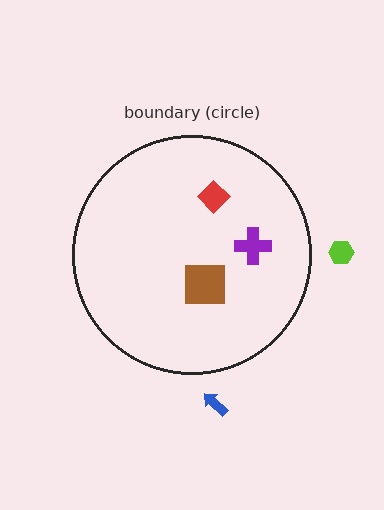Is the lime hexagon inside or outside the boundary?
Outside.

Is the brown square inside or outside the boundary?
Inside.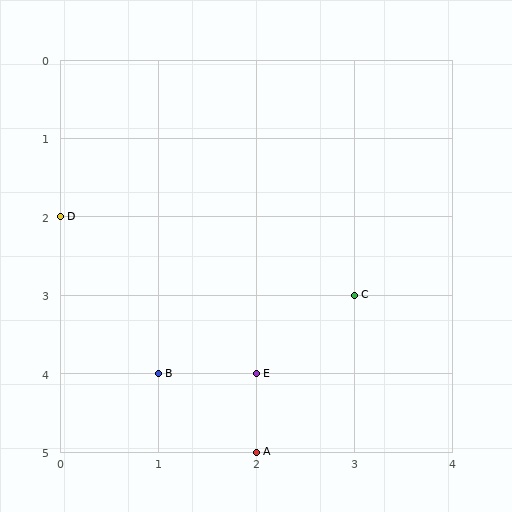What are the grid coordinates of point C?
Point C is at grid coordinates (3, 3).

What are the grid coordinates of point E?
Point E is at grid coordinates (2, 4).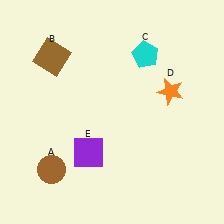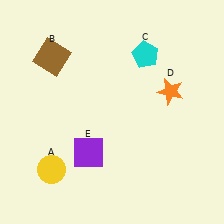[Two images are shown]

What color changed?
The circle (A) changed from brown in Image 1 to yellow in Image 2.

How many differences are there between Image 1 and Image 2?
There is 1 difference between the two images.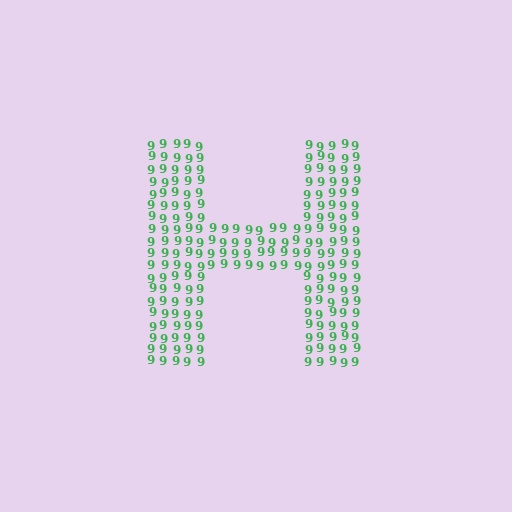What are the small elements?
The small elements are digit 9's.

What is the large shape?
The large shape is the letter H.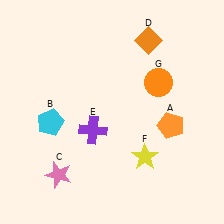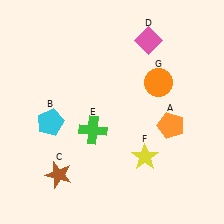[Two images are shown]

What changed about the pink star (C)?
In Image 1, C is pink. In Image 2, it changed to brown.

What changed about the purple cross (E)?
In Image 1, E is purple. In Image 2, it changed to green.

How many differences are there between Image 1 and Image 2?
There are 3 differences between the two images.